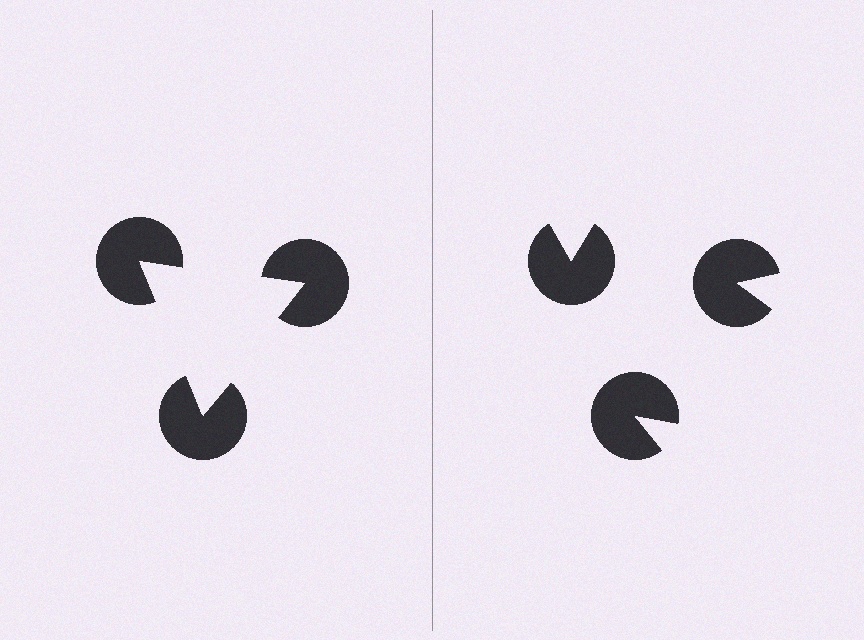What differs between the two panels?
The pac-man discs are positioned identically on both sides; only the wedge orientations differ. On the left they align to a triangle; on the right they are misaligned.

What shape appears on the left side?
An illusory triangle.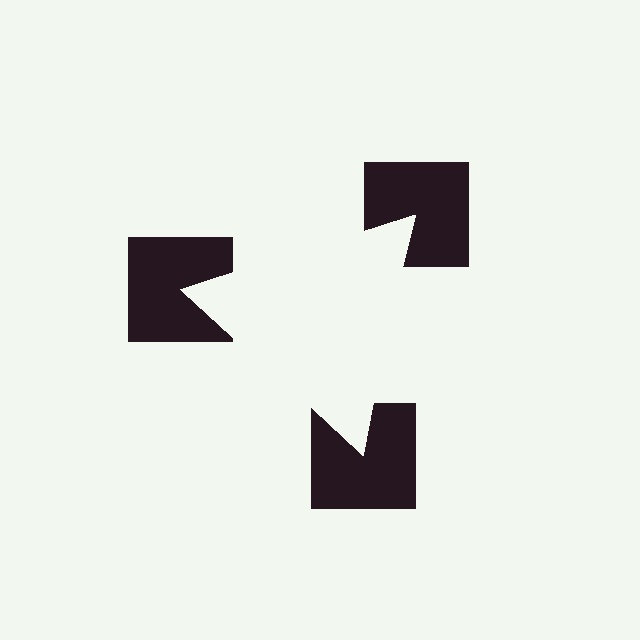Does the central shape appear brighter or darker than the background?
It typically appears slightly brighter than the background, even though no actual brightness change is drawn.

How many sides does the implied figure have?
3 sides.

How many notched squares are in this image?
There are 3 — one at each vertex of the illusory triangle.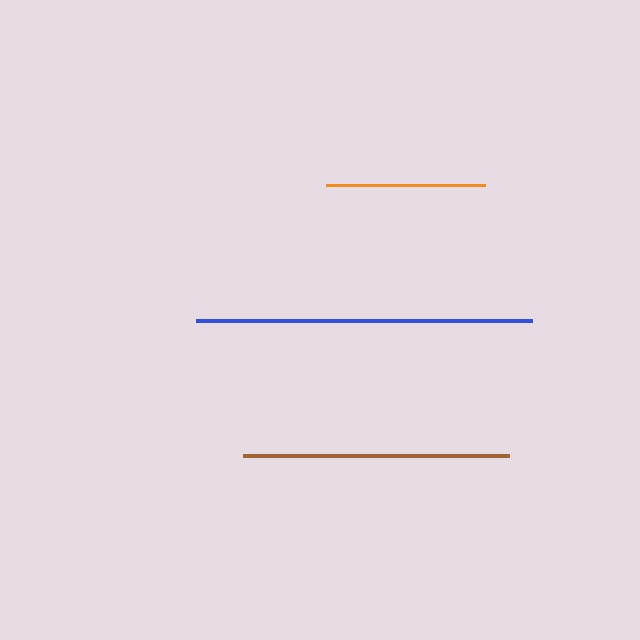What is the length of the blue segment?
The blue segment is approximately 337 pixels long.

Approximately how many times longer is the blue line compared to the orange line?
The blue line is approximately 2.1 times the length of the orange line.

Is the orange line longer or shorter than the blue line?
The blue line is longer than the orange line.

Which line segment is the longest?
The blue line is the longest at approximately 337 pixels.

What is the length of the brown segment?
The brown segment is approximately 266 pixels long.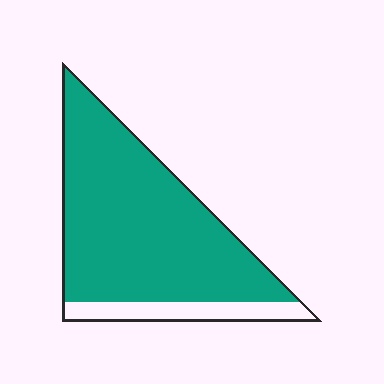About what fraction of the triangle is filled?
About five sixths (5/6).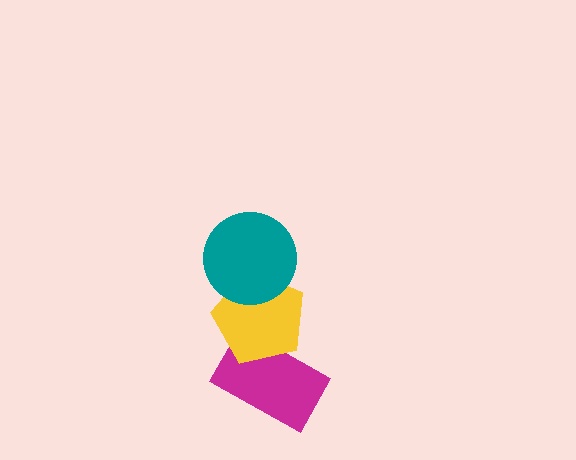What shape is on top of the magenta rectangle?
The yellow pentagon is on top of the magenta rectangle.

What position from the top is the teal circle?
The teal circle is 1st from the top.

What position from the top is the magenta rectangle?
The magenta rectangle is 3rd from the top.